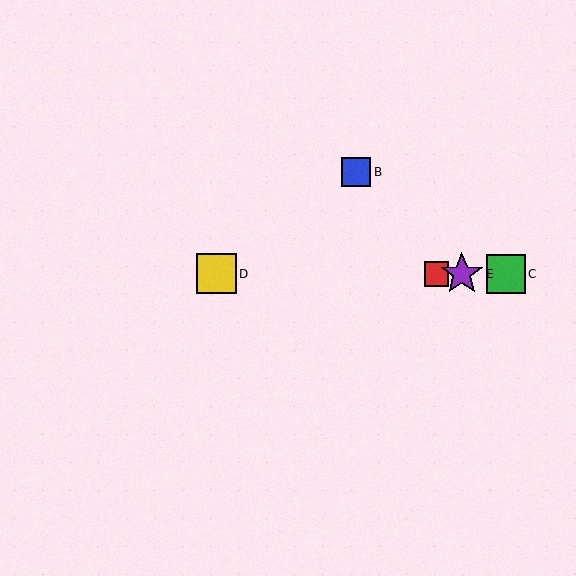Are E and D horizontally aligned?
Yes, both are at y≈274.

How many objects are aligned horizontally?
4 objects (A, C, D, E) are aligned horizontally.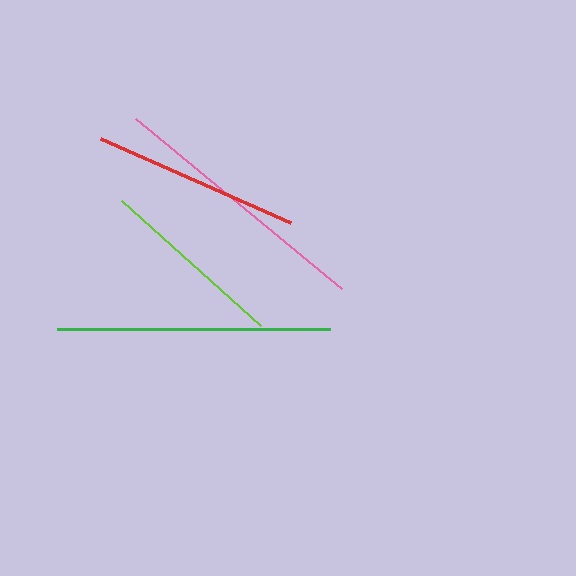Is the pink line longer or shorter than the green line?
The green line is longer than the pink line.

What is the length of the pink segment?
The pink segment is approximately 267 pixels long.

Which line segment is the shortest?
The lime line is the shortest at approximately 187 pixels.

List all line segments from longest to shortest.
From longest to shortest: green, pink, red, lime.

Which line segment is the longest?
The green line is the longest at approximately 274 pixels.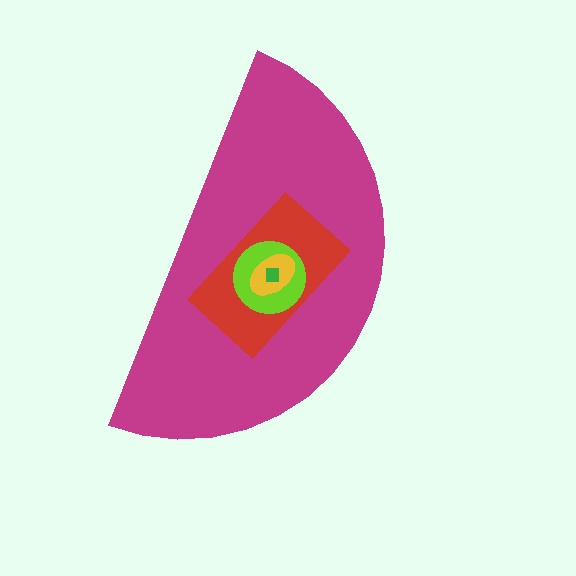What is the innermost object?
The green square.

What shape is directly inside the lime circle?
The yellow ellipse.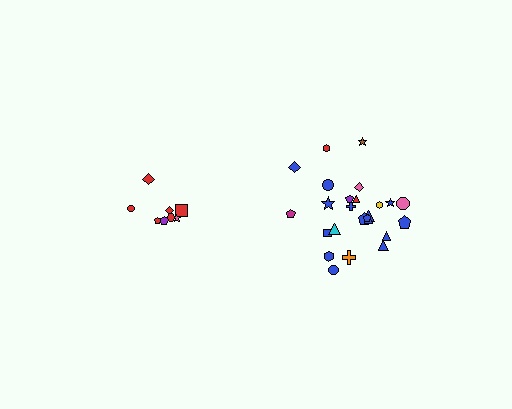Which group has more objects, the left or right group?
The right group.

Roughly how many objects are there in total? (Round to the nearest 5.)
Roughly 35 objects in total.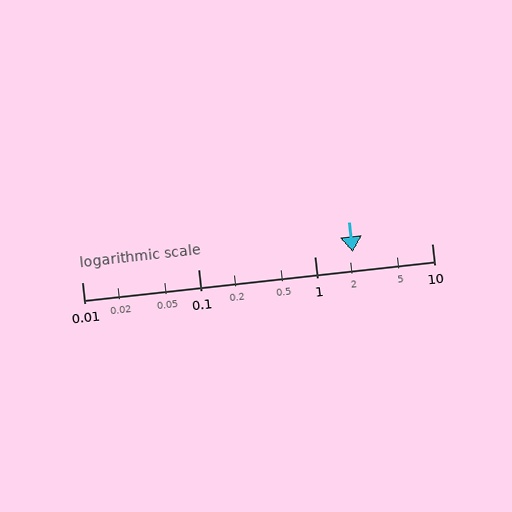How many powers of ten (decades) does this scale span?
The scale spans 3 decades, from 0.01 to 10.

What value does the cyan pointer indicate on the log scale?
The pointer indicates approximately 2.1.